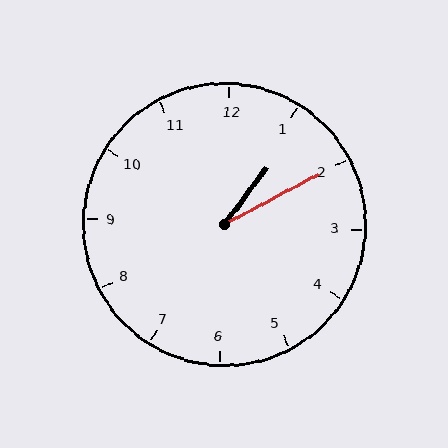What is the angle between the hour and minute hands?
Approximately 25 degrees.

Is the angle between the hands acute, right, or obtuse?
It is acute.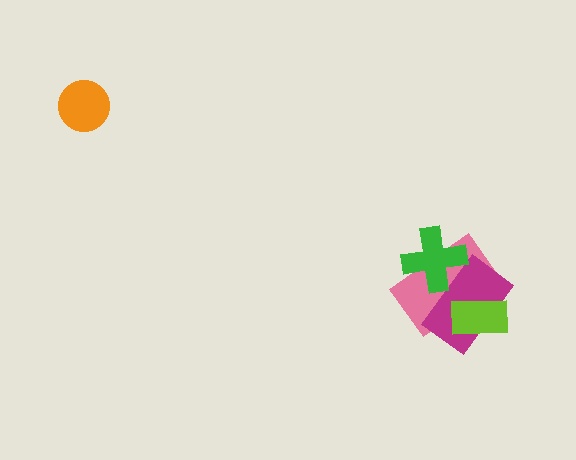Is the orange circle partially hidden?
No, no other shape covers it.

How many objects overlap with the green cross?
2 objects overlap with the green cross.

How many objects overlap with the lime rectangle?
2 objects overlap with the lime rectangle.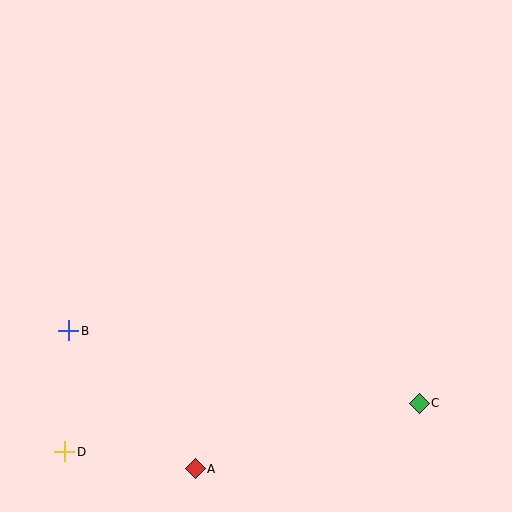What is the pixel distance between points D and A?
The distance between D and A is 131 pixels.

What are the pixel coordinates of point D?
Point D is at (65, 452).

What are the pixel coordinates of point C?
Point C is at (419, 403).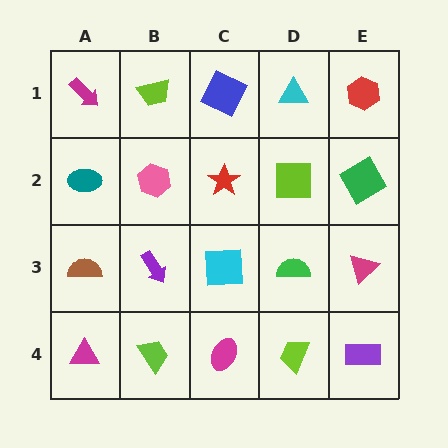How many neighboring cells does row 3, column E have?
3.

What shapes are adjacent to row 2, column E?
A red hexagon (row 1, column E), a magenta triangle (row 3, column E), a lime square (row 2, column D).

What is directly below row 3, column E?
A purple rectangle.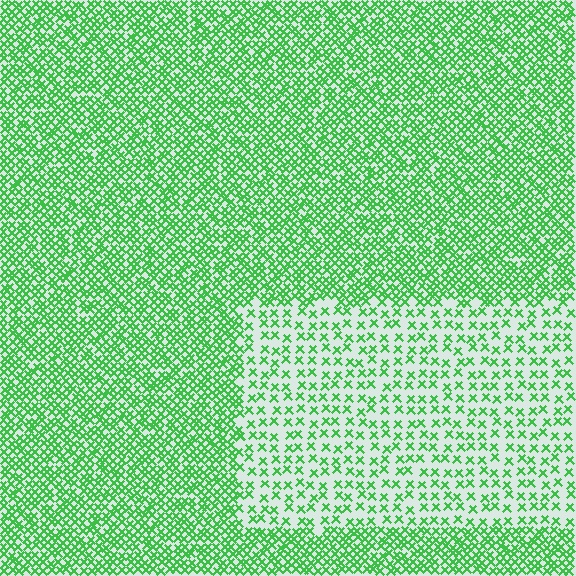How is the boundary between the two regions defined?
The boundary is defined by a change in element density (approximately 2.4x ratio). All elements are the same color, size, and shape.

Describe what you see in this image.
The image contains small green elements arranged at two different densities. A rectangle-shaped region is visible where the elements are less densely packed than the surrounding area.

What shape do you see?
I see a rectangle.